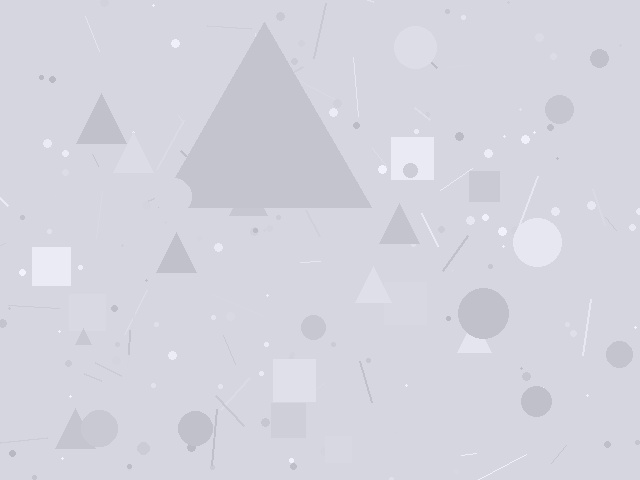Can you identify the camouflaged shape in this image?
The camouflaged shape is a triangle.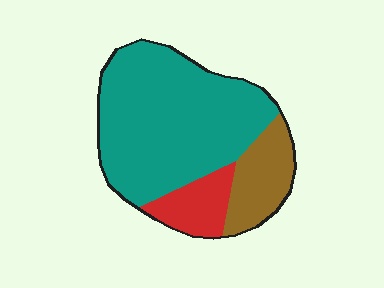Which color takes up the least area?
Red, at roughly 15%.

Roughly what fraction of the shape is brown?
Brown covers about 20% of the shape.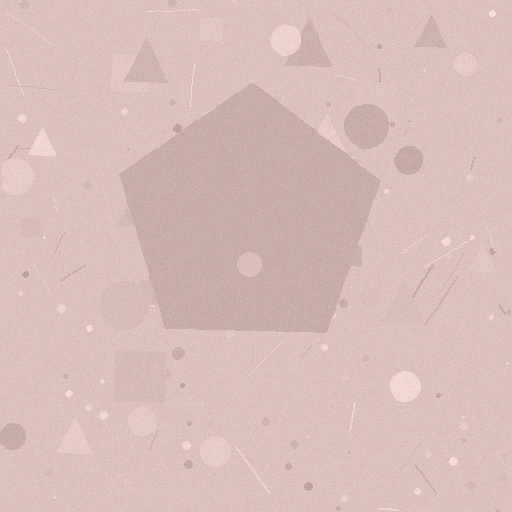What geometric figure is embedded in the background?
A pentagon is embedded in the background.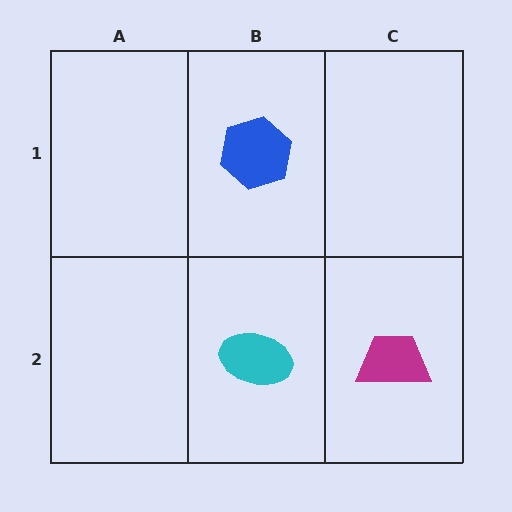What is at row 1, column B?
A blue hexagon.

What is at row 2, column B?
A cyan ellipse.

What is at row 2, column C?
A magenta trapezoid.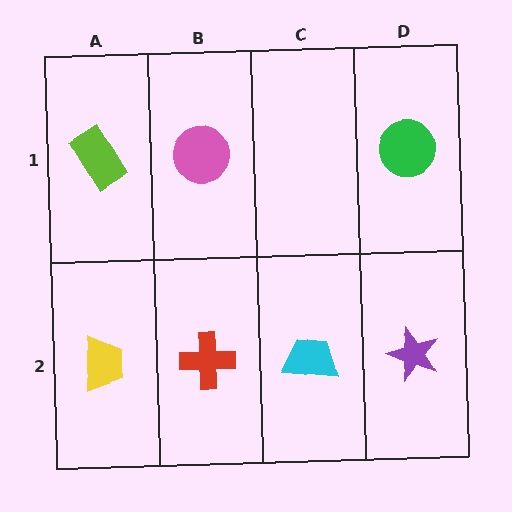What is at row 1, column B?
A pink circle.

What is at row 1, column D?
A green circle.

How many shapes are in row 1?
3 shapes.